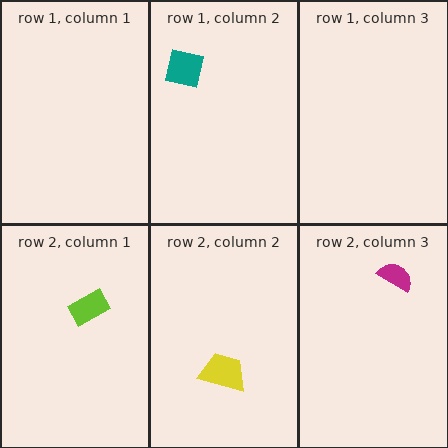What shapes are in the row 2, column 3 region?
The magenta semicircle.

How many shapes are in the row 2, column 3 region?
1.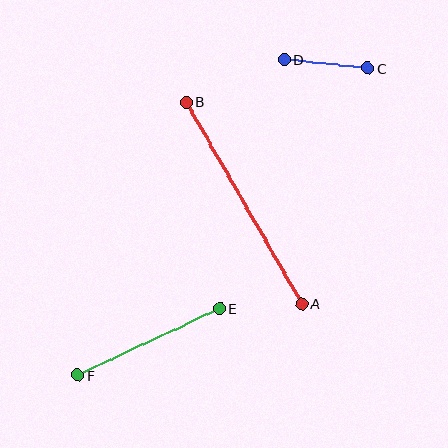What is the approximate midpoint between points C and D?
The midpoint is at approximately (326, 64) pixels.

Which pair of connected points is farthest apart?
Points A and B are farthest apart.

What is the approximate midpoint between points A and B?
The midpoint is at approximately (244, 203) pixels.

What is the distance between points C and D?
The distance is approximately 84 pixels.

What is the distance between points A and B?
The distance is approximately 233 pixels.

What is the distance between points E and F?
The distance is approximately 156 pixels.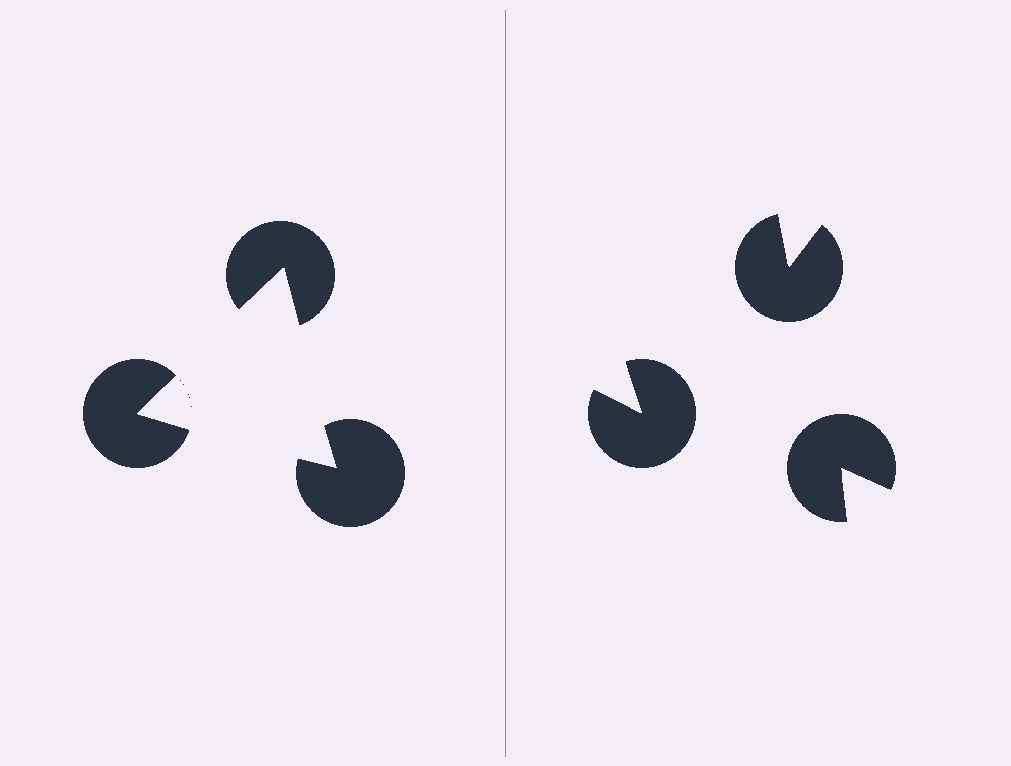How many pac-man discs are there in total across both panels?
6 — 3 on each side.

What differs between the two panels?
The pac-man discs are positioned identically on both sides; only the wedge orientations differ. On the left they align to a triangle; on the right they are misaligned.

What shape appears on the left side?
An illusory triangle.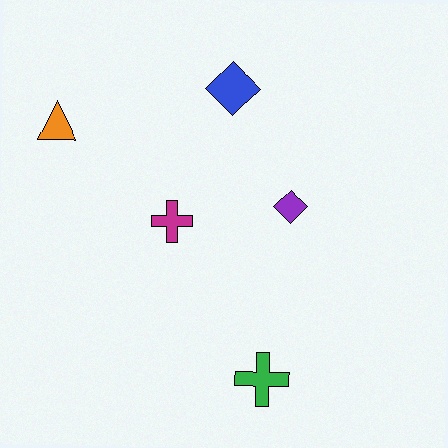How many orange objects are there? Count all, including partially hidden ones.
There is 1 orange object.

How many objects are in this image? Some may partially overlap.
There are 5 objects.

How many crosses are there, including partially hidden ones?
There are 2 crosses.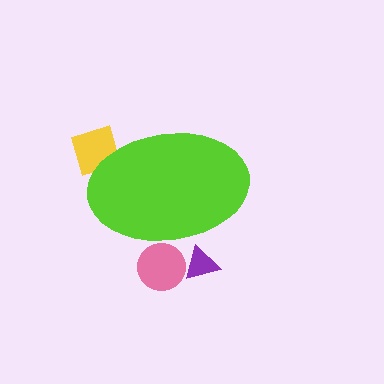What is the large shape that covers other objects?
A lime ellipse.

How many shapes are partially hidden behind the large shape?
3 shapes are partially hidden.